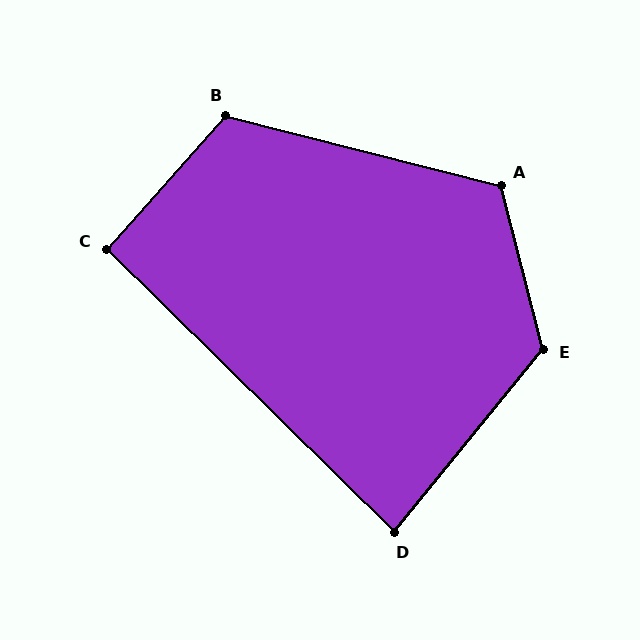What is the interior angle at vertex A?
Approximately 119 degrees (obtuse).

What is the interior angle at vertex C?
Approximately 93 degrees (approximately right).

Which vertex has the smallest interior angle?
D, at approximately 85 degrees.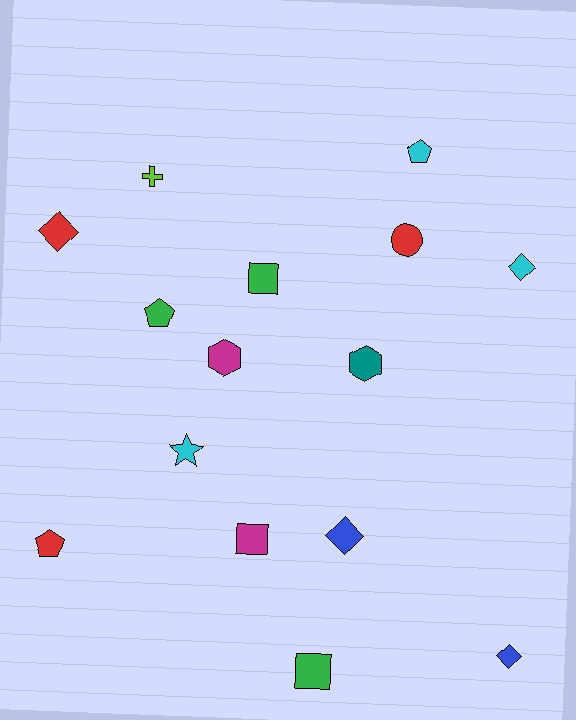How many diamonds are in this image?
There are 4 diamonds.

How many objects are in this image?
There are 15 objects.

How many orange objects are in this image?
There are no orange objects.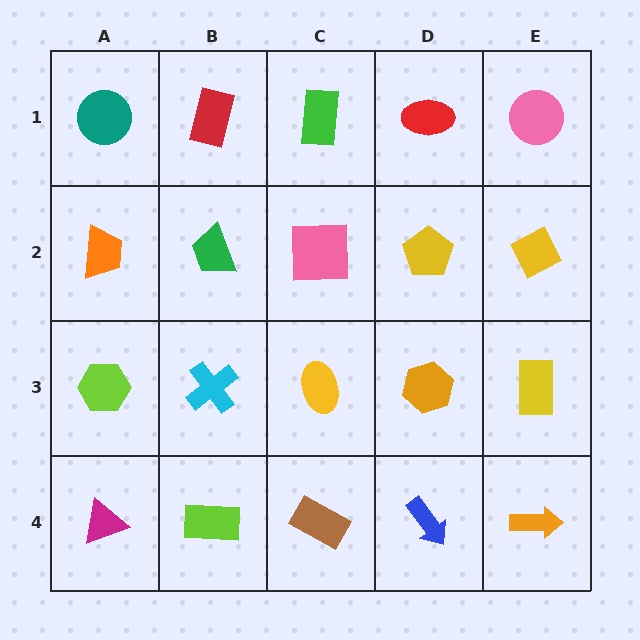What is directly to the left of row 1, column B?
A teal circle.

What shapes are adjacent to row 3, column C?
A pink square (row 2, column C), a brown rectangle (row 4, column C), a cyan cross (row 3, column B), an orange hexagon (row 3, column D).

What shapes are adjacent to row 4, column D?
An orange hexagon (row 3, column D), a brown rectangle (row 4, column C), an orange arrow (row 4, column E).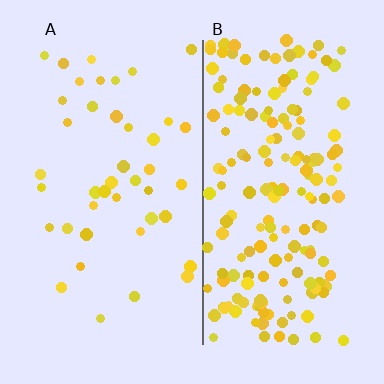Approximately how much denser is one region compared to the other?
Approximately 4.3× — region B over region A.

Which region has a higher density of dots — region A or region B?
B (the right).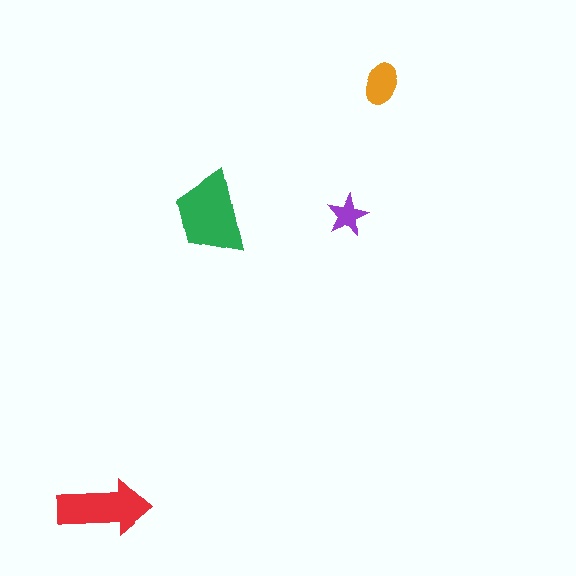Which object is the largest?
The green trapezoid.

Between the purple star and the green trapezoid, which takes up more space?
The green trapezoid.